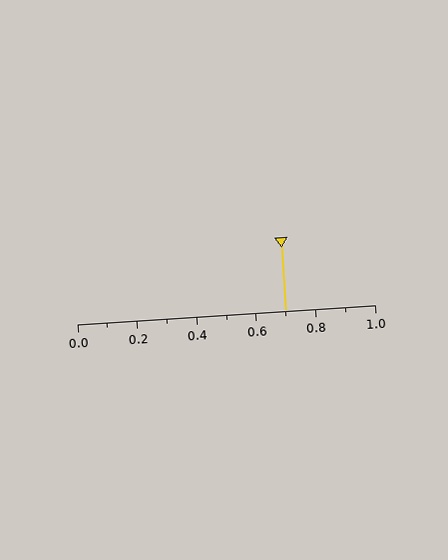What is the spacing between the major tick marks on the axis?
The major ticks are spaced 0.2 apart.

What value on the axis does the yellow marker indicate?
The marker indicates approximately 0.7.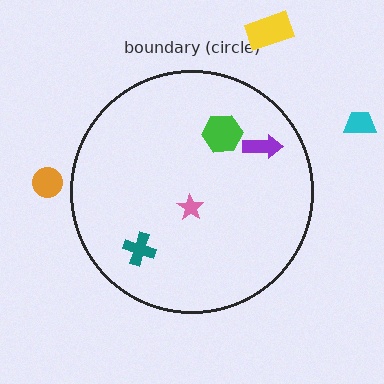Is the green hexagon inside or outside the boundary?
Inside.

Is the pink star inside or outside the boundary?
Inside.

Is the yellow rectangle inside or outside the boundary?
Outside.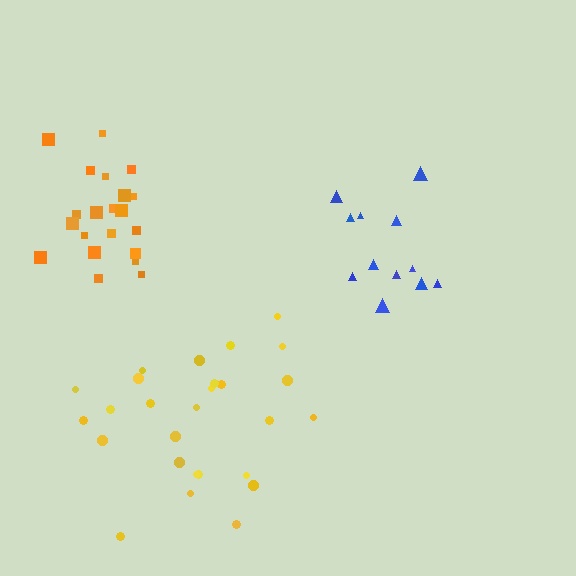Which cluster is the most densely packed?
Orange.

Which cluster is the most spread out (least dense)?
Blue.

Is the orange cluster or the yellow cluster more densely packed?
Orange.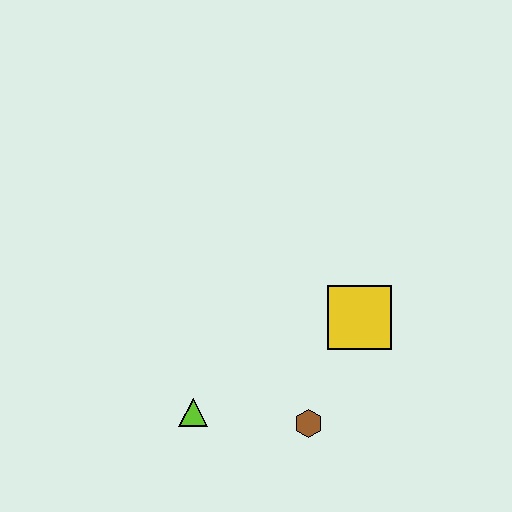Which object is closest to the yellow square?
The brown hexagon is closest to the yellow square.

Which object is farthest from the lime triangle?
The yellow square is farthest from the lime triangle.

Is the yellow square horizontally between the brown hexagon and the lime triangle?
No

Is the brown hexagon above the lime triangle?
No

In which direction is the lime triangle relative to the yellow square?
The lime triangle is to the left of the yellow square.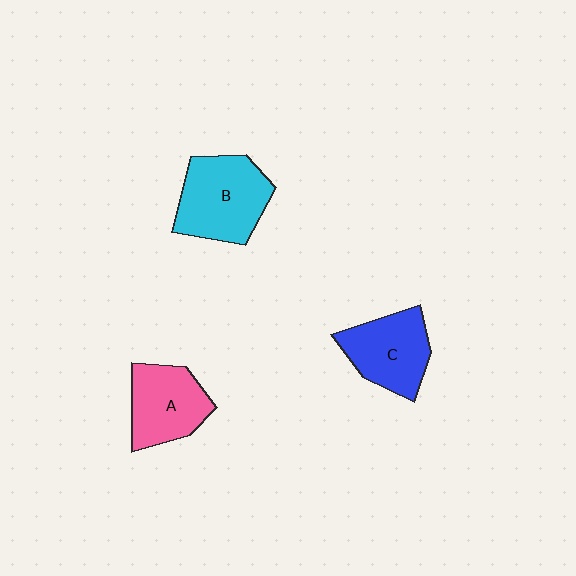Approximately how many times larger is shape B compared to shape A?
Approximately 1.3 times.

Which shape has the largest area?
Shape B (cyan).